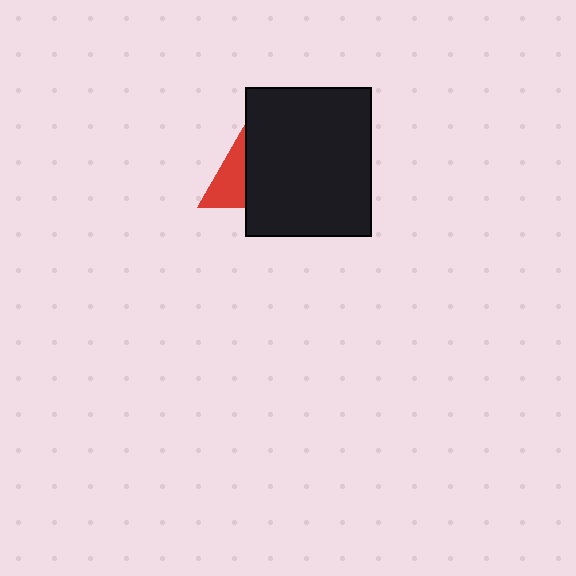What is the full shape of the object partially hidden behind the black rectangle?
The partially hidden object is a red triangle.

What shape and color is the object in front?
The object in front is a black rectangle.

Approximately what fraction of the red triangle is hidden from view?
Roughly 66% of the red triangle is hidden behind the black rectangle.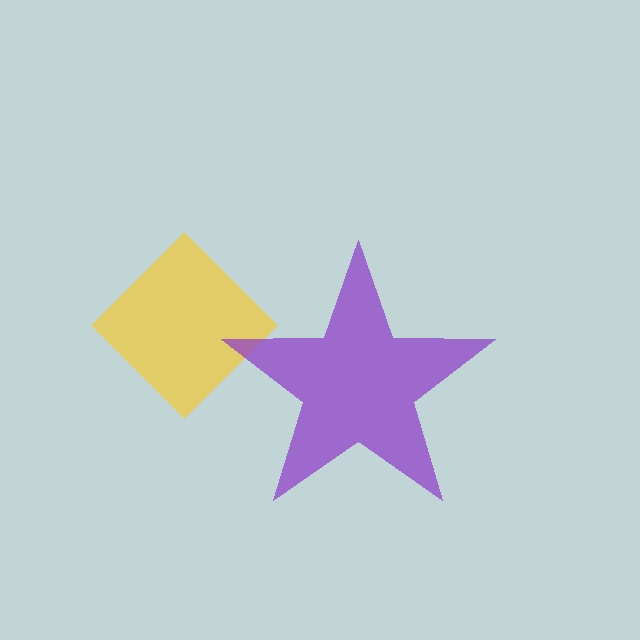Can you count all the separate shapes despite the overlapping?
Yes, there are 2 separate shapes.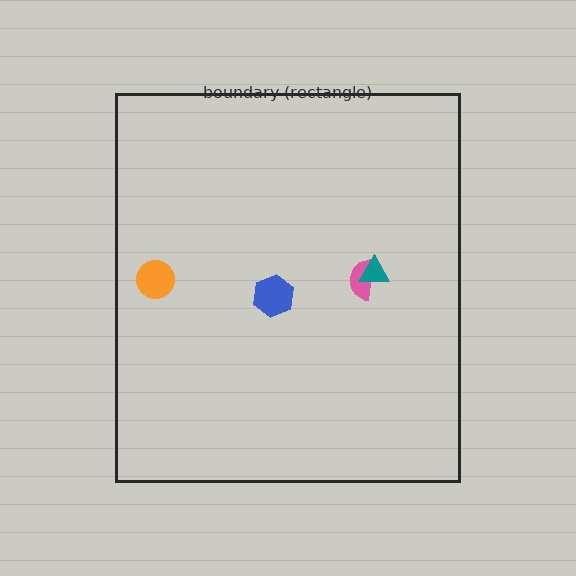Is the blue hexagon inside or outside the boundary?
Inside.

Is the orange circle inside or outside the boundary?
Inside.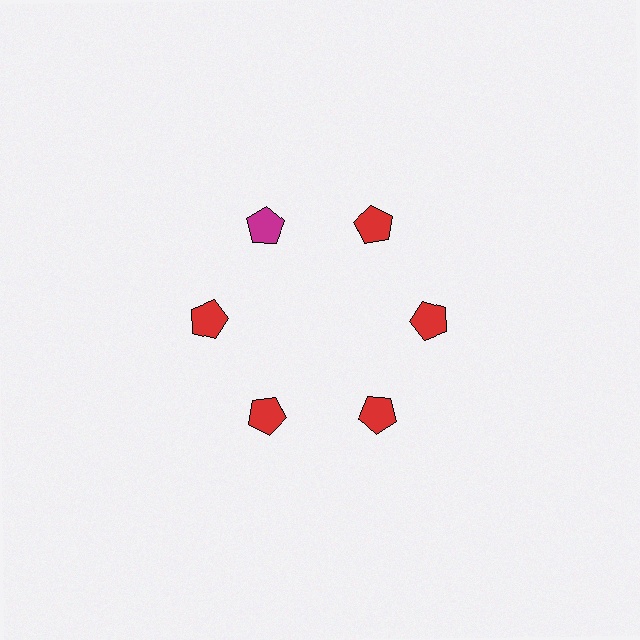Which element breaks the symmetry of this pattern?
The magenta pentagon at roughly the 11 o'clock position breaks the symmetry. All other shapes are red pentagons.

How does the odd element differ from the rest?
It has a different color: magenta instead of red.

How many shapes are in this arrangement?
There are 6 shapes arranged in a ring pattern.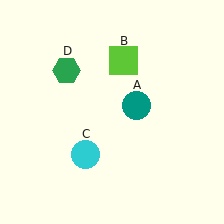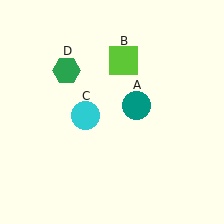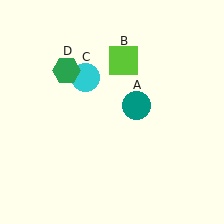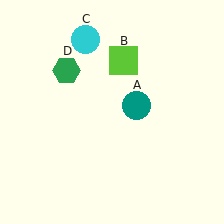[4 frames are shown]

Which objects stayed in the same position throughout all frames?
Teal circle (object A) and lime square (object B) and green hexagon (object D) remained stationary.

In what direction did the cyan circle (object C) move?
The cyan circle (object C) moved up.